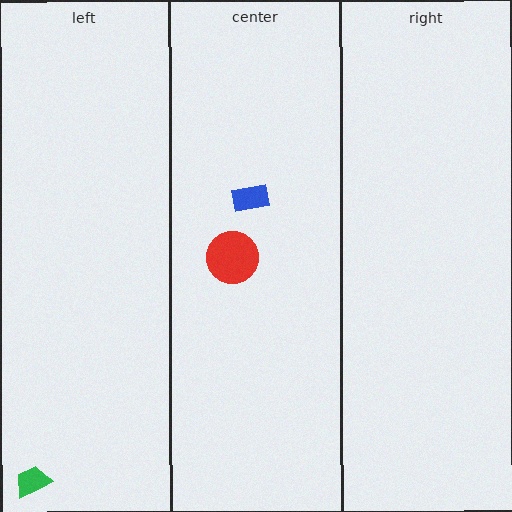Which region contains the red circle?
The center region.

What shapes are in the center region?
The blue rectangle, the red circle.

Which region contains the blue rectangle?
The center region.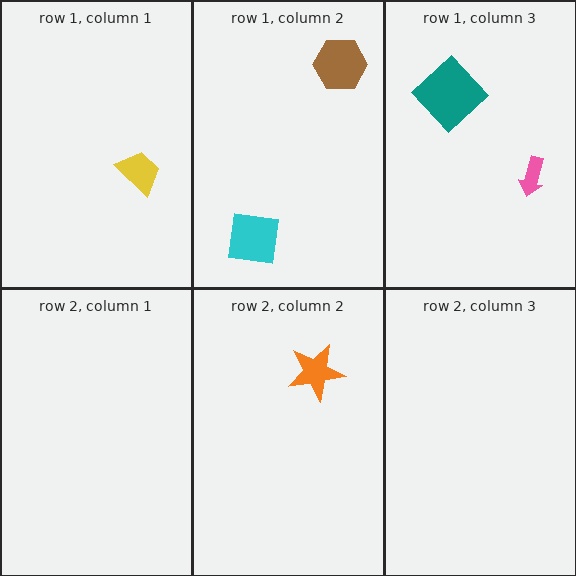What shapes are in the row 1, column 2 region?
The cyan square, the brown hexagon.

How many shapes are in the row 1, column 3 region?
2.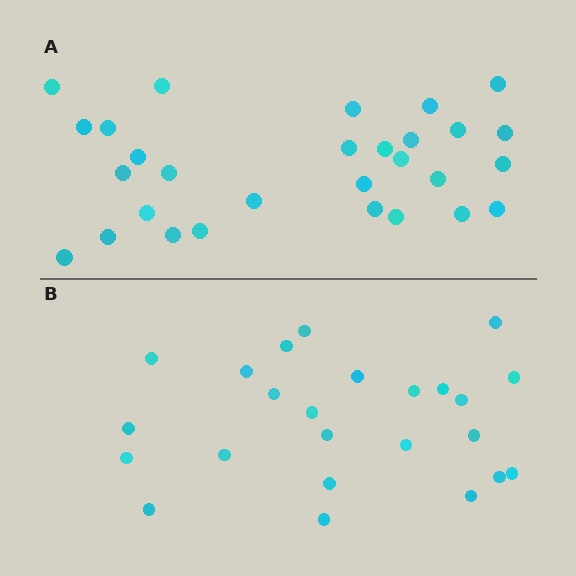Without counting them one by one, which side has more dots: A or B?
Region A (the top region) has more dots.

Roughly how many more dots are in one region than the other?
Region A has about 5 more dots than region B.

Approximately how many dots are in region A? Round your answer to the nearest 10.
About 30 dots. (The exact count is 29, which rounds to 30.)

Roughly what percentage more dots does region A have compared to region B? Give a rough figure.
About 20% more.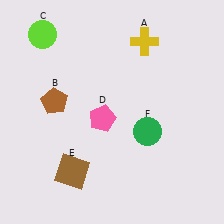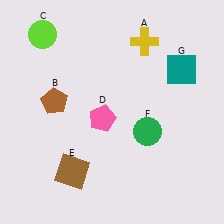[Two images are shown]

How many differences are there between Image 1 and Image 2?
There is 1 difference between the two images.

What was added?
A teal square (G) was added in Image 2.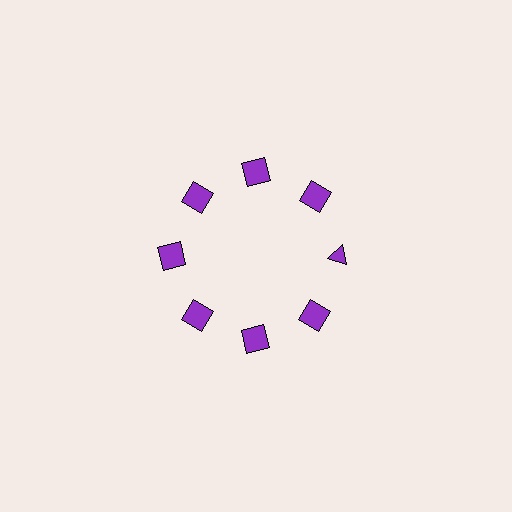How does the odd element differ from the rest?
It has a different shape: triangle instead of square.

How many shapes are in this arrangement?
There are 8 shapes arranged in a ring pattern.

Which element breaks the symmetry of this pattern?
The purple triangle at roughly the 3 o'clock position breaks the symmetry. All other shapes are purple squares.